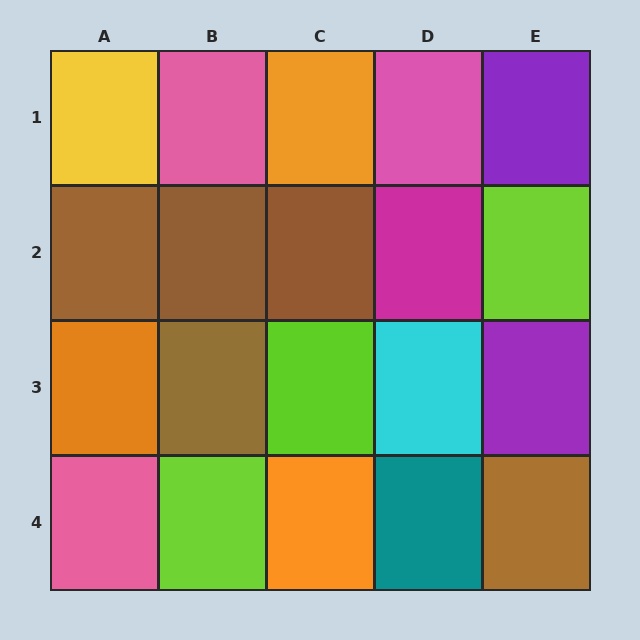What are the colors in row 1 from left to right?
Yellow, pink, orange, pink, purple.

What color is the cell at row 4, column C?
Orange.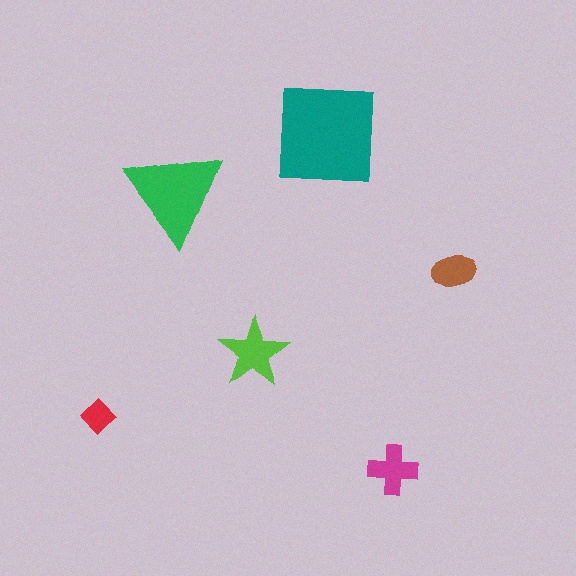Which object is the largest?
The teal square.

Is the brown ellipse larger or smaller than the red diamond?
Larger.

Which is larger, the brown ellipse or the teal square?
The teal square.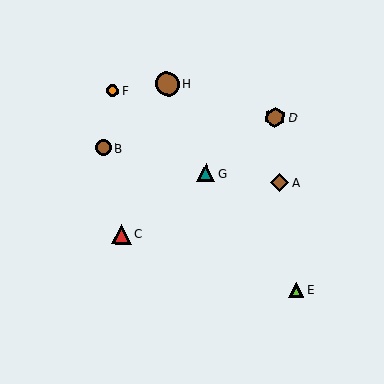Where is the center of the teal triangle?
The center of the teal triangle is at (206, 173).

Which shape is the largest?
The brown circle (labeled H) is the largest.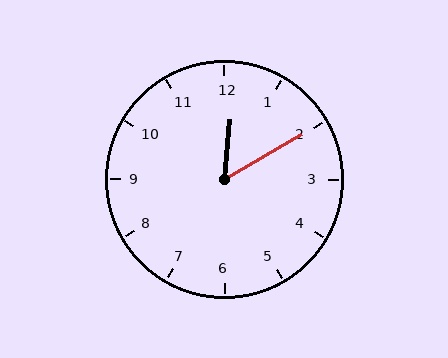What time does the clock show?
12:10.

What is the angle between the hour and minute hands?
Approximately 55 degrees.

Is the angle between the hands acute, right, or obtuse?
It is acute.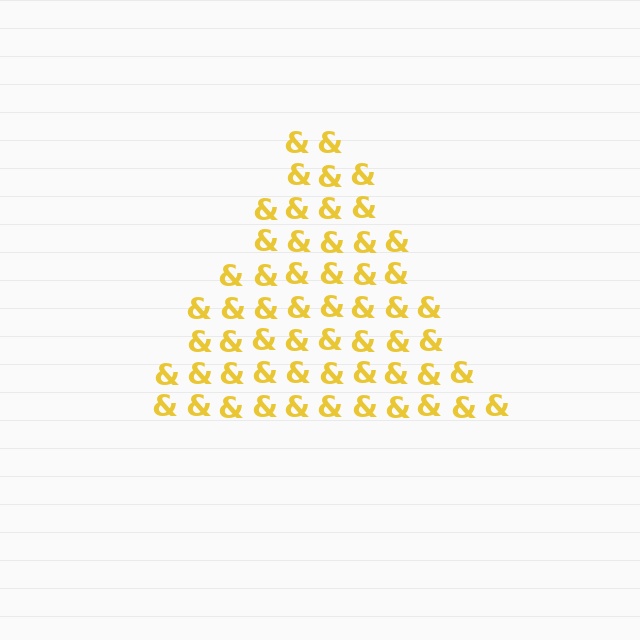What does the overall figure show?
The overall figure shows a triangle.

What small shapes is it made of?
It is made of small ampersands.